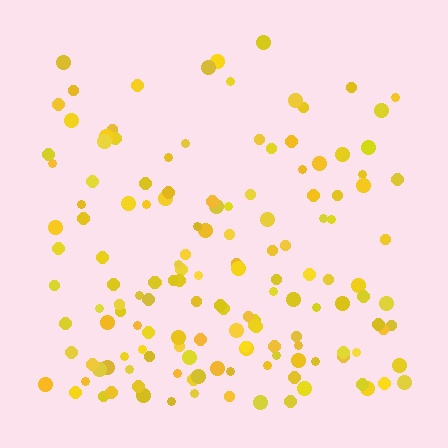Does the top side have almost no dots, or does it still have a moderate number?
Still a moderate number, just noticeably fewer than the bottom.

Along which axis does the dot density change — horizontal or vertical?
Vertical.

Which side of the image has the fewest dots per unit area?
The top.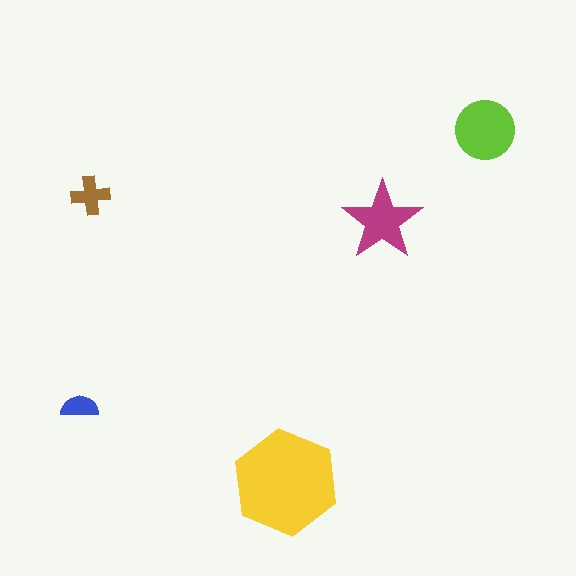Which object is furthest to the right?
The lime circle is rightmost.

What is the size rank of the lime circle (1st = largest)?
2nd.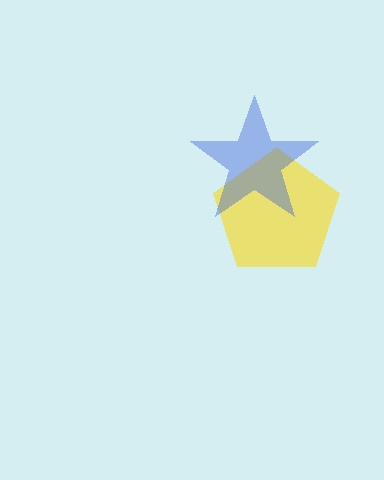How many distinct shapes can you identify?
There are 2 distinct shapes: a yellow pentagon, a blue star.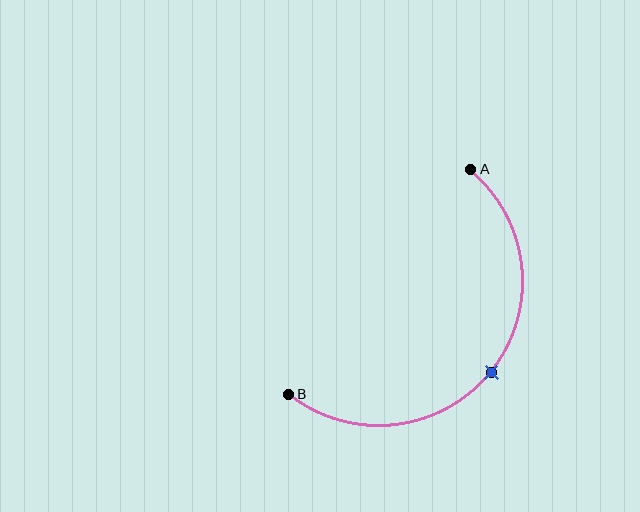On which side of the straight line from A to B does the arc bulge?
The arc bulges below and to the right of the straight line connecting A and B.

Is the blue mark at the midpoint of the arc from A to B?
Yes. The blue mark lies on the arc at equal arc-length from both A and B — it is the arc midpoint.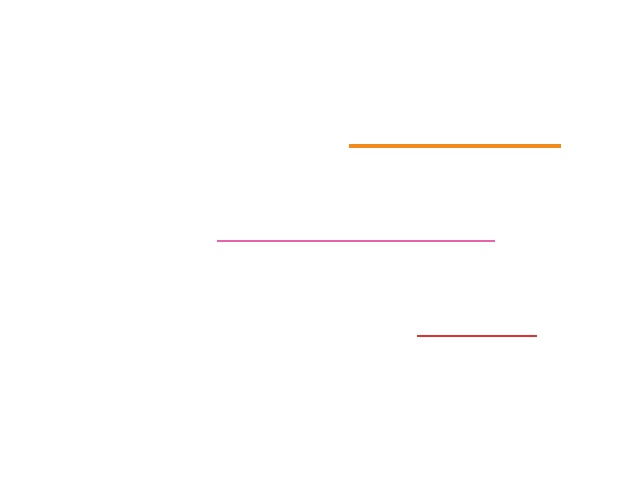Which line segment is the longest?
The pink line is the longest at approximately 277 pixels.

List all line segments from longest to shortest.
From longest to shortest: pink, orange, red.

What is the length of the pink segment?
The pink segment is approximately 277 pixels long.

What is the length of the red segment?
The red segment is approximately 118 pixels long.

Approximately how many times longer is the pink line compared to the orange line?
The pink line is approximately 1.3 times the length of the orange line.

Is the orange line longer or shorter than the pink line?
The pink line is longer than the orange line.